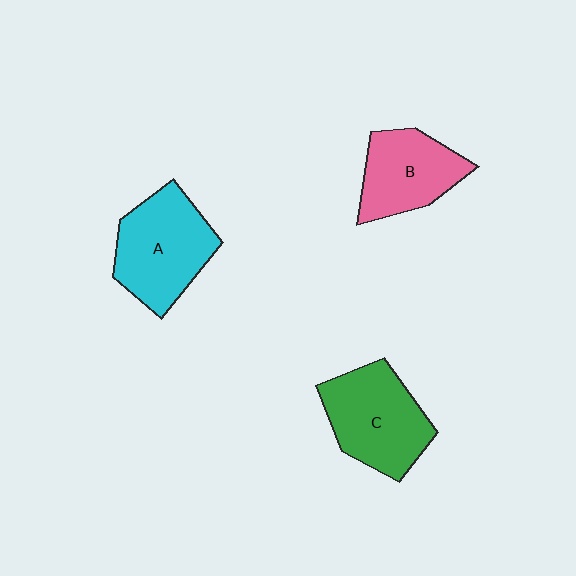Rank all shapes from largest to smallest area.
From largest to smallest: A (cyan), C (green), B (pink).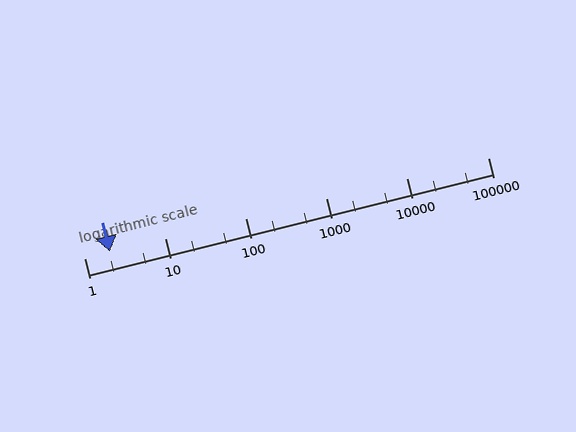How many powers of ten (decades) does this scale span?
The scale spans 5 decades, from 1 to 100000.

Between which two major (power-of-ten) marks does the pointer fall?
The pointer is between 1 and 10.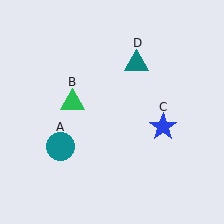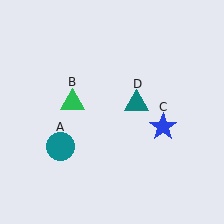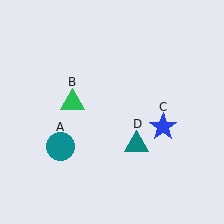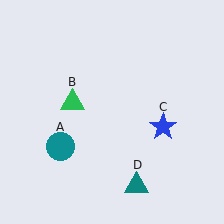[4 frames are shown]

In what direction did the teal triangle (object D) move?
The teal triangle (object D) moved down.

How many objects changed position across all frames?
1 object changed position: teal triangle (object D).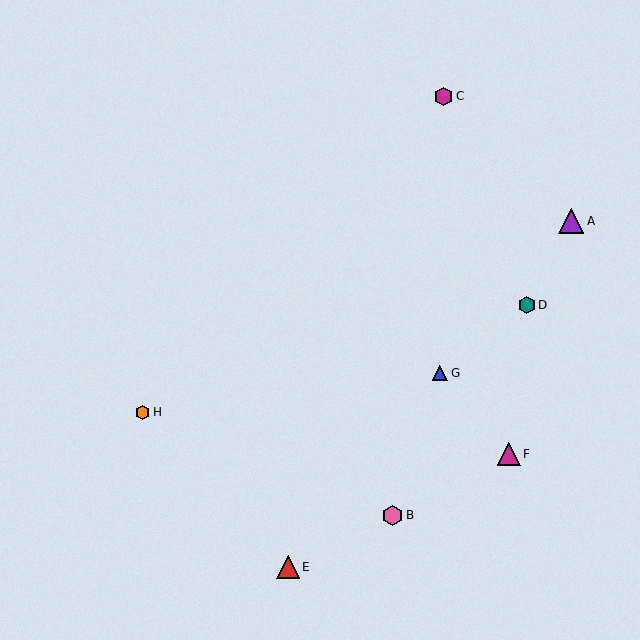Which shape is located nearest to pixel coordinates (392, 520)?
The pink hexagon (labeled B) at (393, 515) is nearest to that location.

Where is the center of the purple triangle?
The center of the purple triangle is at (571, 221).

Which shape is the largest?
The purple triangle (labeled A) is the largest.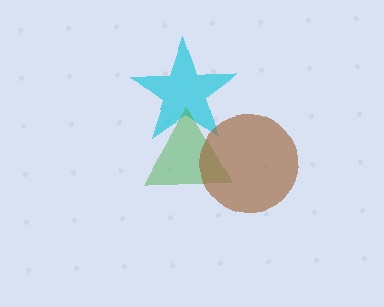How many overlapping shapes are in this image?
There are 3 overlapping shapes in the image.